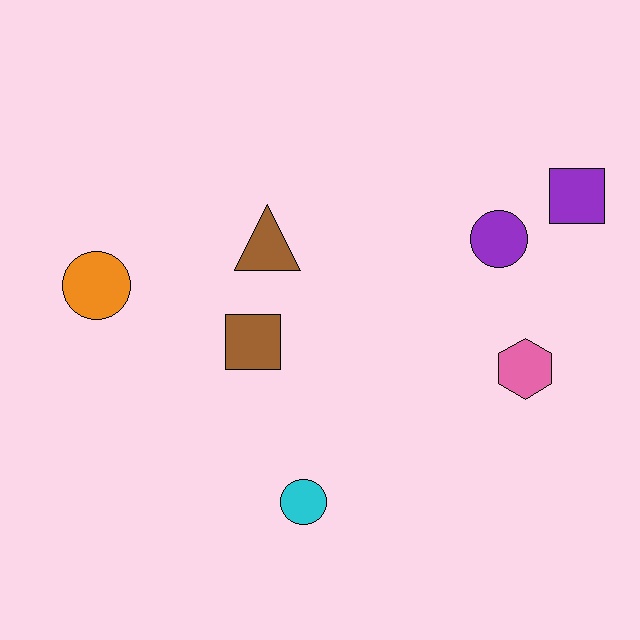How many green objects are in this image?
There are no green objects.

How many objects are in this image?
There are 7 objects.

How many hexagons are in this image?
There is 1 hexagon.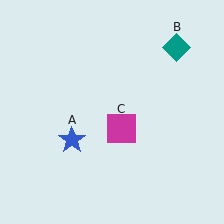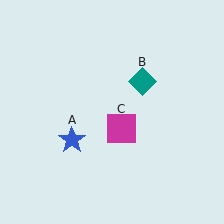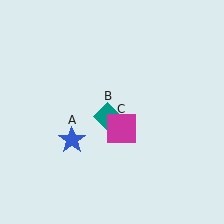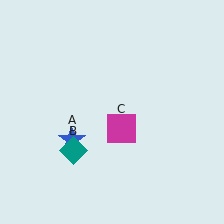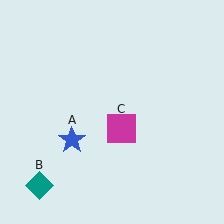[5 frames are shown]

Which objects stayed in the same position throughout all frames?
Blue star (object A) and magenta square (object C) remained stationary.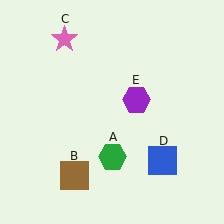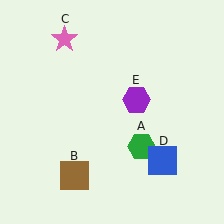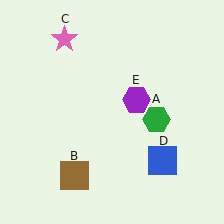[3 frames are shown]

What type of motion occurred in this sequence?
The green hexagon (object A) rotated counterclockwise around the center of the scene.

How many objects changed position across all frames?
1 object changed position: green hexagon (object A).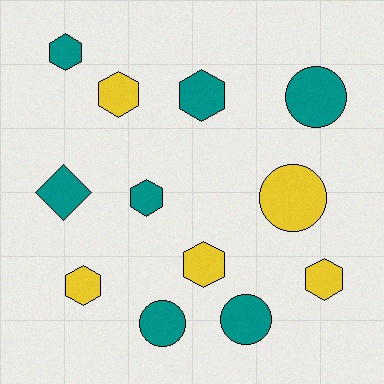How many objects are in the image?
There are 12 objects.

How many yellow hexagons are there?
There are 4 yellow hexagons.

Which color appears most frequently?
Teal, with 7 objects.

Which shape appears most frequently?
Hexagon, with 7 objects.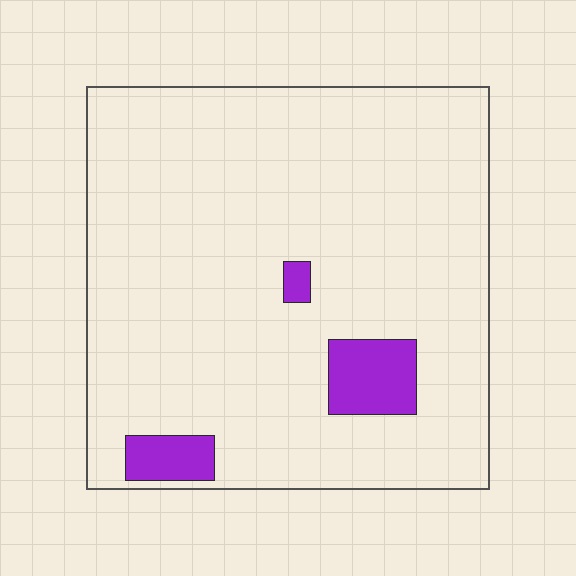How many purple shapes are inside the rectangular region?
3.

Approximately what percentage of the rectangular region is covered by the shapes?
Approximately 5%.